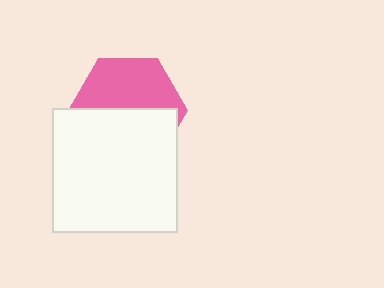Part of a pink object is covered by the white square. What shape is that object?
It is a hexagon.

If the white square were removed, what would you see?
You would see the complete pink hexagon.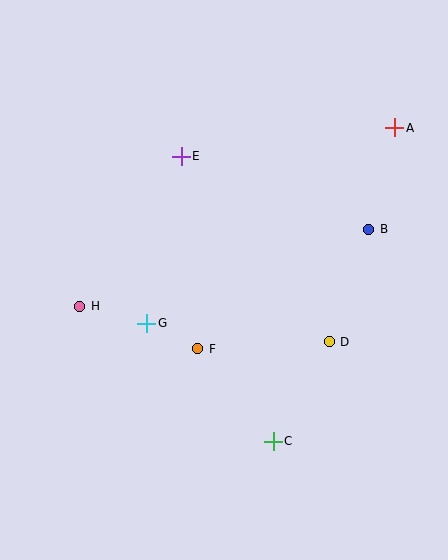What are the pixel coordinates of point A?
Point A is at (395, 128).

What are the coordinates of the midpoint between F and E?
The midpoint between F and E is at (189, 252).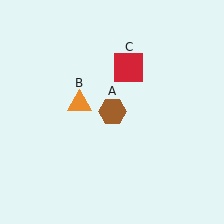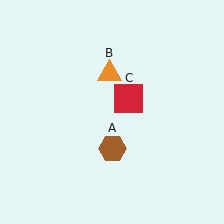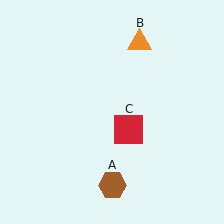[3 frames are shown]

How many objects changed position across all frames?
3 objects changed position: brown hexagon (object A), orange triangle (object B), red square (object C).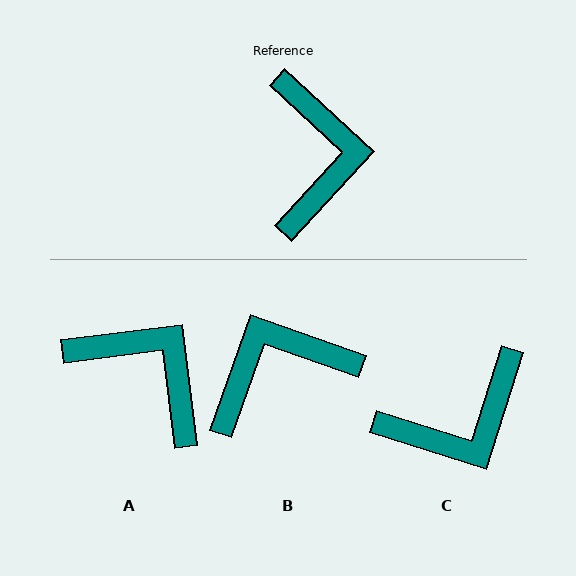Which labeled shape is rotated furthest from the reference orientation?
B, about 114 degrees away.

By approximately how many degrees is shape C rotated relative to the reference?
Approximately 65 degrees clockwise.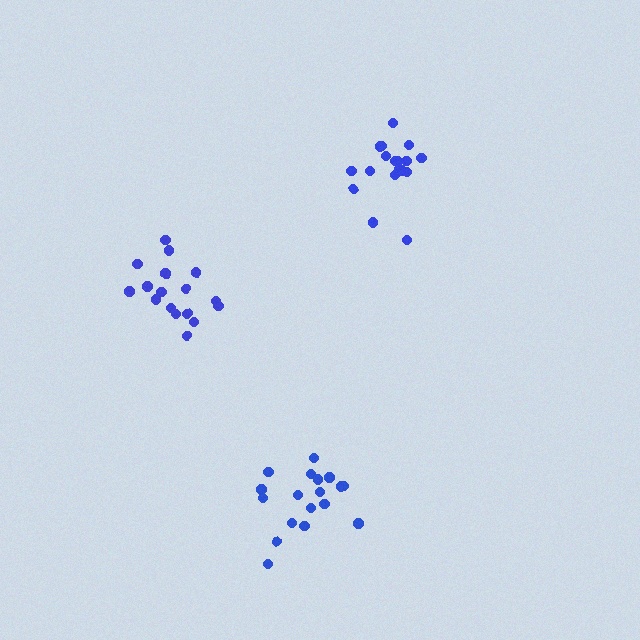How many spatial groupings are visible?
There are 3 spatial groupings.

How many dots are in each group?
Group 1: 18 dots, Group 2: 17 dots, Group 3: 18 dots (53 total).